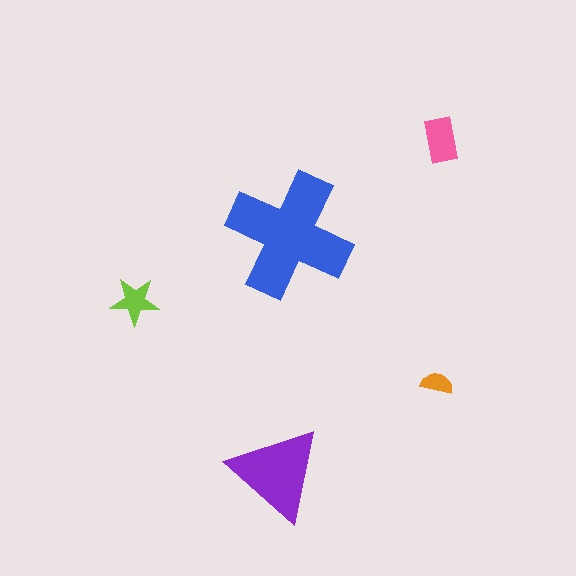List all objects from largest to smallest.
The blue cross, the purple triangle, the pink rectangle, the lime star, the orange semicircle.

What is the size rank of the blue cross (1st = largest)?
1st.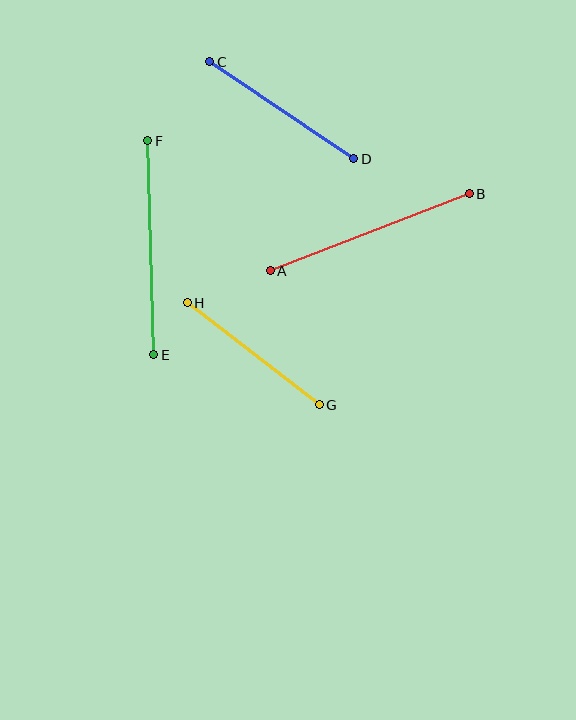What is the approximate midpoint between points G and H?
The midpoint is at approximately (253, 354) pixels.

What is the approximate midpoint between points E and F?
The midpoint is at approximately (151, 248) pixels.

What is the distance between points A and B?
The distance is approximately 214 pixels.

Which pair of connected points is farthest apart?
Points E and F are farthest apart.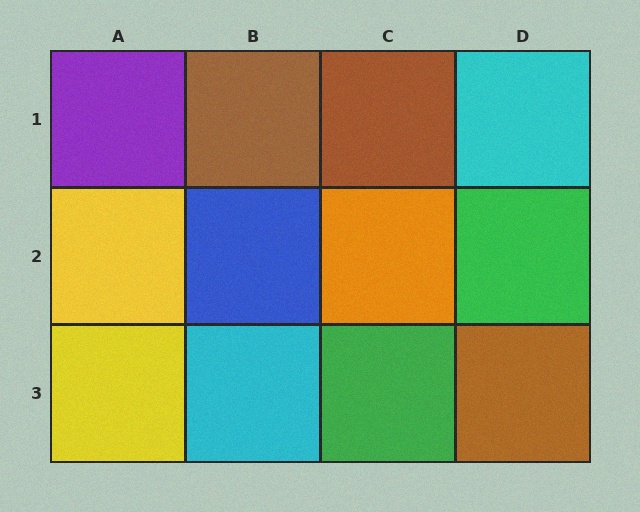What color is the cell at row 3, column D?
Brown.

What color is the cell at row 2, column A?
Yellow.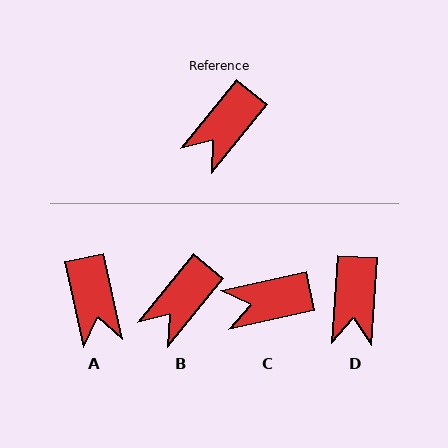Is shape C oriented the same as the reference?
No, it is off by about 38 degrees.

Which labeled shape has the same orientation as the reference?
B.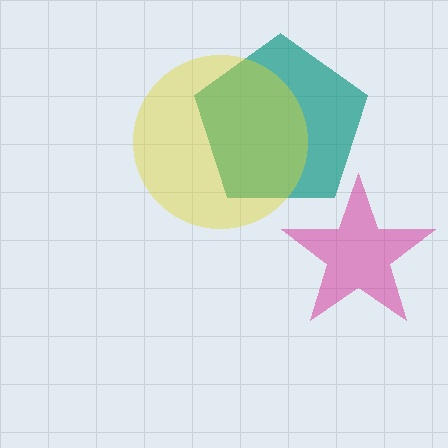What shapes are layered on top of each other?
The layered shapes are: a magenta star, a teal pentagon, a yellow circle.